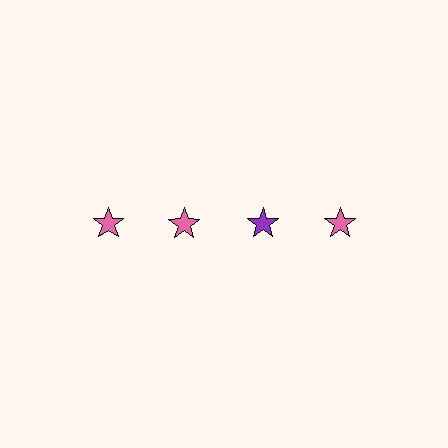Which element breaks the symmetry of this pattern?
The purple star in the top row, center column breaks the symmetry. All other shapes are pink stars.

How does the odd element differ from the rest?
It has a different color: purple instead of pink.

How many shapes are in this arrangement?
There are 4 shapes arranged in a grid pattern.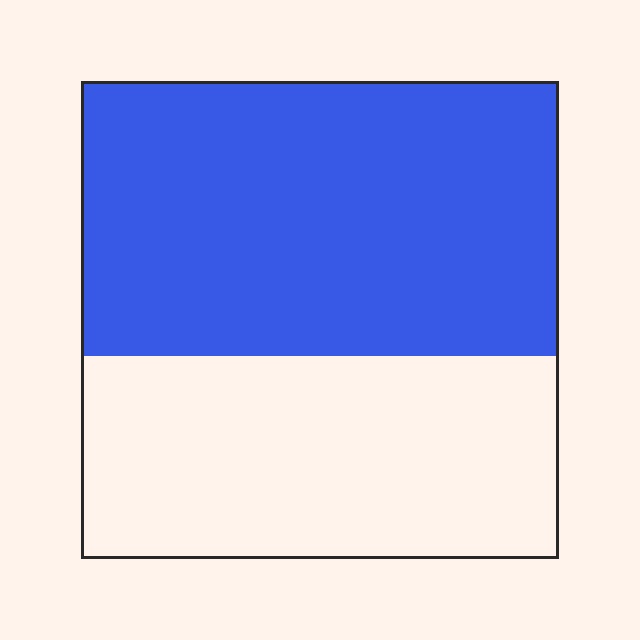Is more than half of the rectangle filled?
Yes.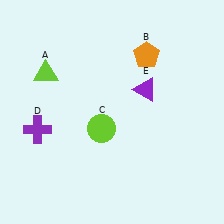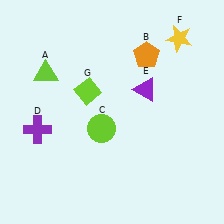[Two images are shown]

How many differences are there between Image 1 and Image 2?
There are 2 differences between the two images.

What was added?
A yellow star (F), a lime diamond (G) were added in Image 2.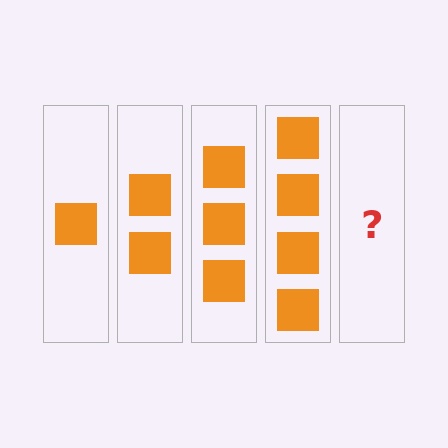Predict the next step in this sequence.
The next step is 5 squares.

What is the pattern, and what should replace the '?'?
The pattern is that each step adds one more square. The '?' should be 5 squares.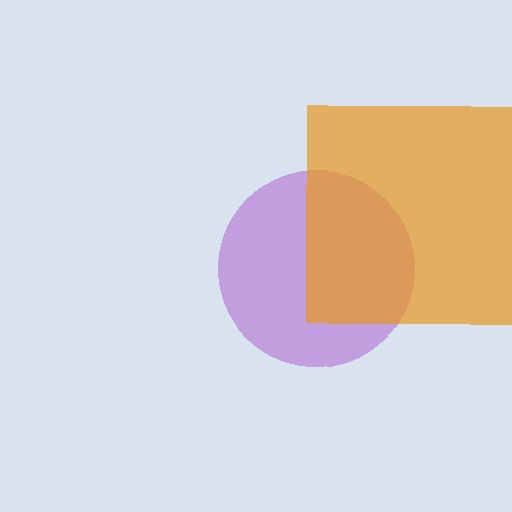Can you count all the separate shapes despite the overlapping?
Yes, there are 2 separate shapes.